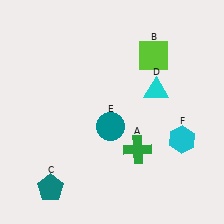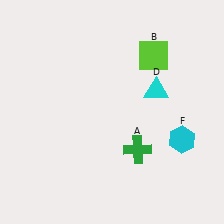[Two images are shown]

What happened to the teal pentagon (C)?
The teal pentagon (C) was removed in Image 2. It was in the bottom-left area of Image 1.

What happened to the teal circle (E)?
The teal circle (E) was removed in Image 2. It was in the bottom-left area of Image 1.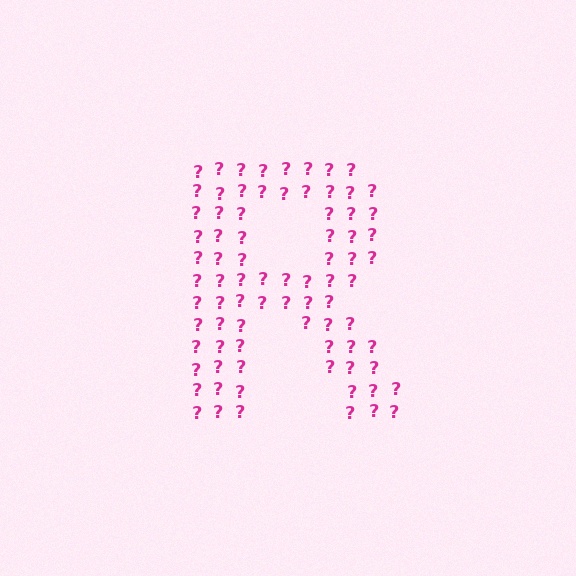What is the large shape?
The large shape is the letter R.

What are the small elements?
The small elements are question marks.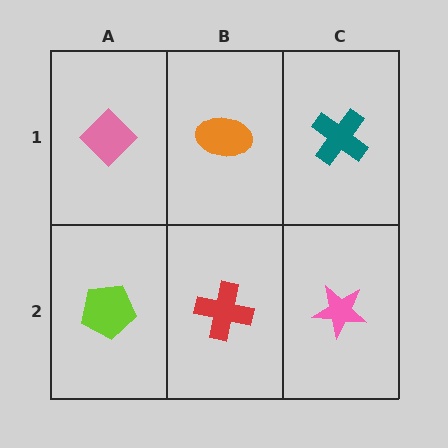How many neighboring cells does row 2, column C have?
2.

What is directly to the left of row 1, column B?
A pink diamond.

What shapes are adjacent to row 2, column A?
A pink diamond (row 1, column A), a red cross (row 2, column B).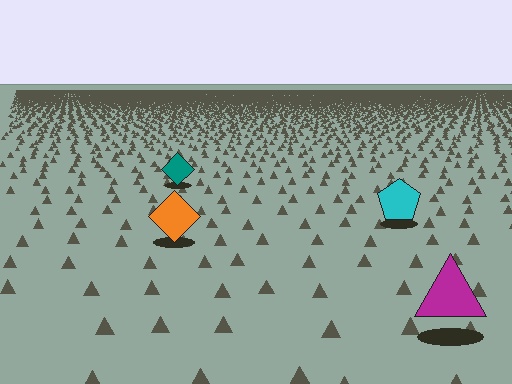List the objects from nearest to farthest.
From nearest to farthest: the magenta triangle, the orange diamond, the cyan pentagon, the teal diamond.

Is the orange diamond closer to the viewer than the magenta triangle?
No. The magenta triangle is closer — you can tell from the texture gradient: the ground texture is coarser near it.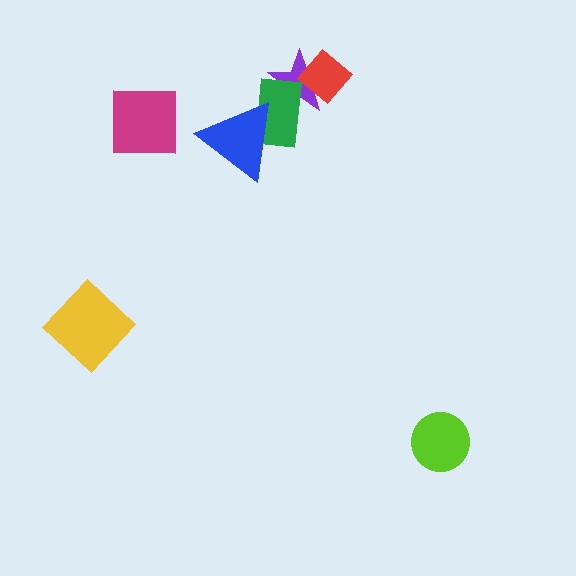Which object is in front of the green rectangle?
The blue triangle is in front of the green rectangle.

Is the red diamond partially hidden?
No, no other shape covers it.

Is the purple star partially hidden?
Yes, it is partially covered by another shape.